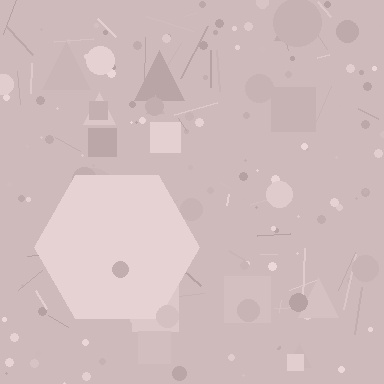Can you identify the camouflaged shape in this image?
The camouflaged shape is a hexagon.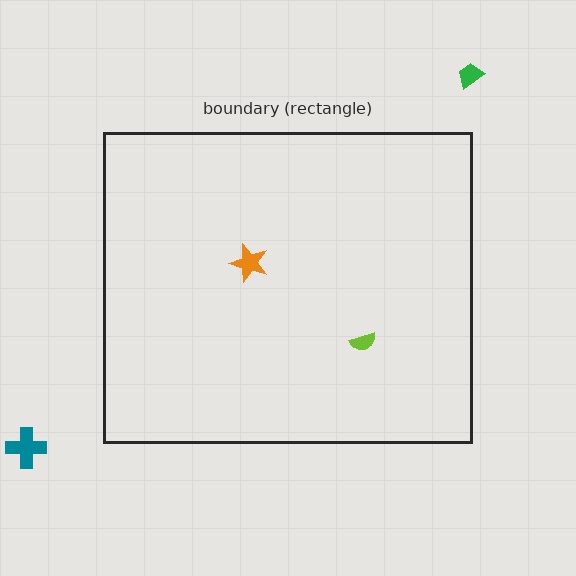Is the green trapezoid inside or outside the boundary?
Outside.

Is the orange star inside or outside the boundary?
Inside.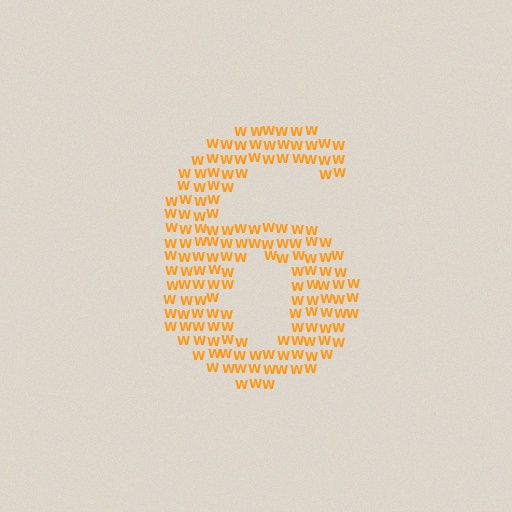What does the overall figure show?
The overall figure shows the digit 6.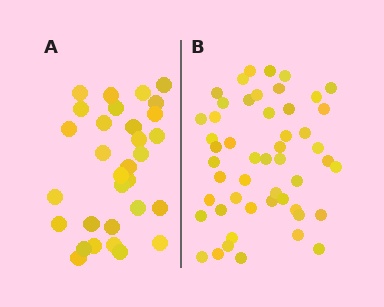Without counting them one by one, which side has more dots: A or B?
Region B (the right region) has more dots.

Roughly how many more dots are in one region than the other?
Region B has approximately 20 more dots than region A.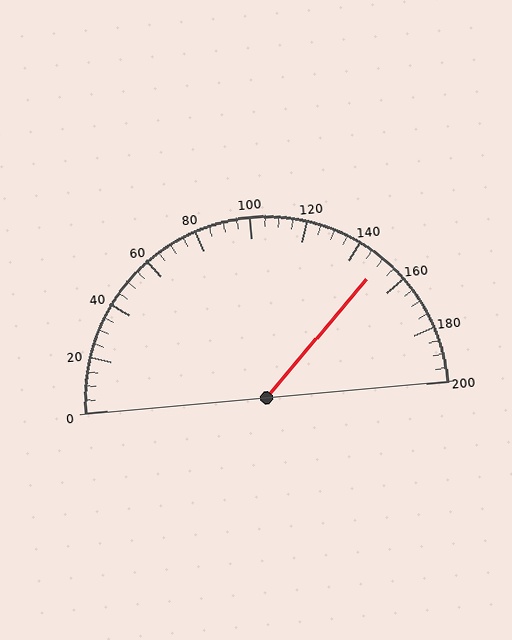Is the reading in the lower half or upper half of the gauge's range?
The reading is in the upper half of the range (0 to 200).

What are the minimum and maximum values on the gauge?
The gauge ranges from 0 to 200.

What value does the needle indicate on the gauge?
The needle indicates approximately 150.